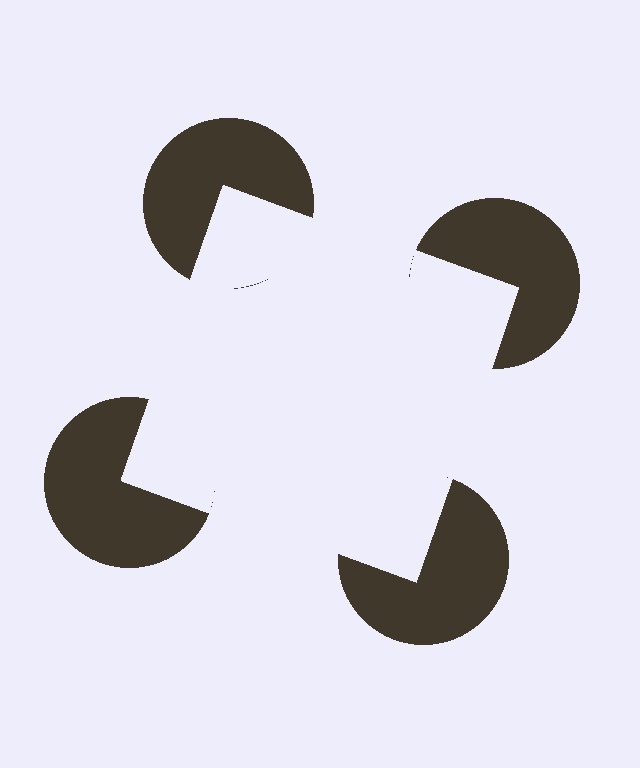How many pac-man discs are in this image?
There are 4 — one at each vertex of the illusory square.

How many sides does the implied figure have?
4 sides.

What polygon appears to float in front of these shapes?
An illusory square — its edges are inferred from the aligned wedge cuts in the pac-man discs, not physically drawn.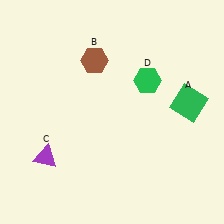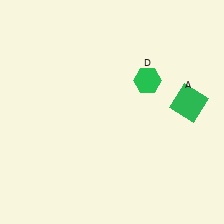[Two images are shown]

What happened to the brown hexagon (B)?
The brown hexagon (B) was removed in Image 2. It was in the top-left area of Image 1.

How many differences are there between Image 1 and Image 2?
There are 2 differences between the two images.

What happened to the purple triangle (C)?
The purple triangle (C) was removed in Image 2. It was in the bottom-left area of Image 1.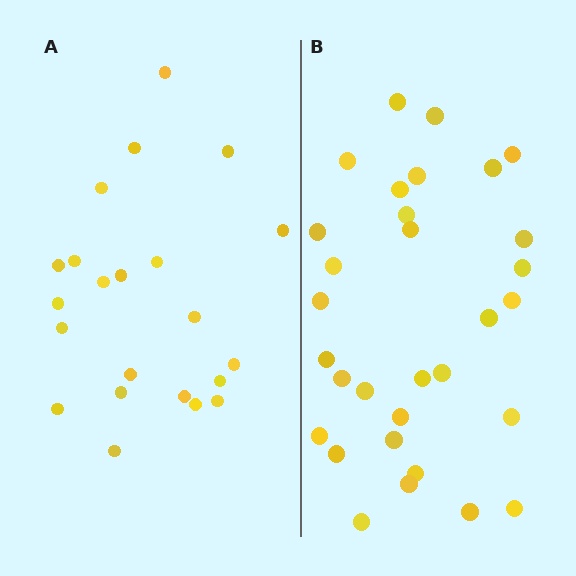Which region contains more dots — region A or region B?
Region B (the right region) has more dots.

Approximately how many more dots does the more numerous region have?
Region B has roughly 8 or so more dots than region A.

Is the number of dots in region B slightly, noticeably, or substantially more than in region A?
Region B has noticeably more, but not dramatically so. The ratio is roughly 1.4 to 1.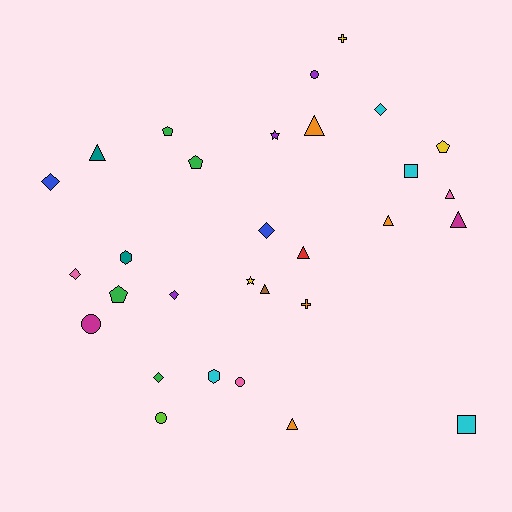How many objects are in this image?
There are 30 objects.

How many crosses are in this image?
There are 2 crosses.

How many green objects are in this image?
There are 4 green objects.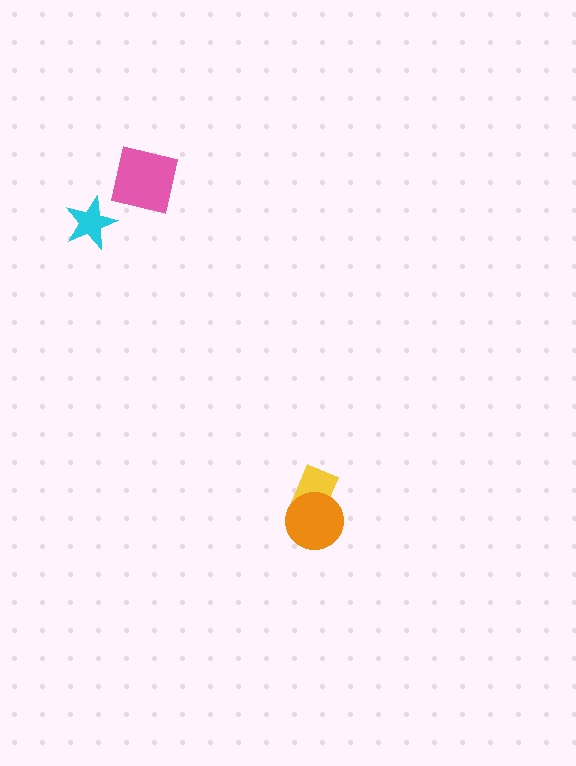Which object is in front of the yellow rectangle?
The orange circle is in front of the yellow rectangle.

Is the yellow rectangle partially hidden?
Yes, it is partially covered by another shape.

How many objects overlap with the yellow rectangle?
1 object overlaps with the yellow rectangle.